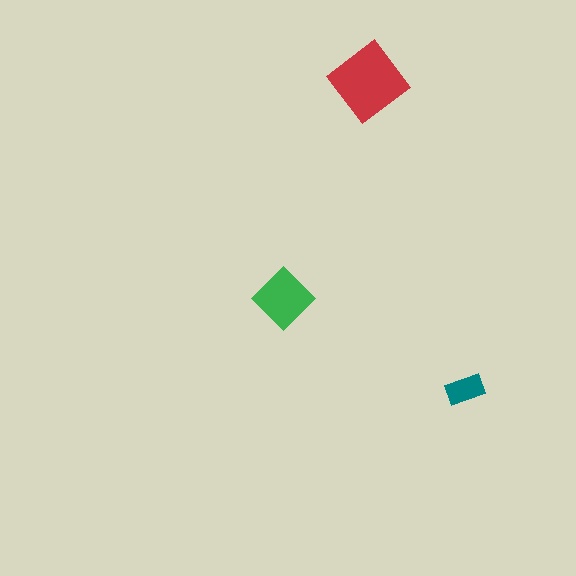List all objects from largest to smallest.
The red diamond, the green diamond, the teal rectangle.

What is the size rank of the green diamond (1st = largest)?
2nd.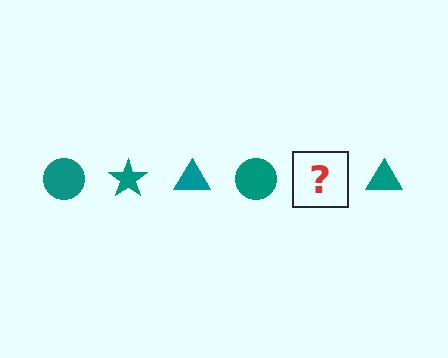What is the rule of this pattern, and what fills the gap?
The rule is that the pattern cycles through circle, star, triangle shapes in teal. The gap should be filled with a teal star.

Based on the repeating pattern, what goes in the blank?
The blank should be a teal star.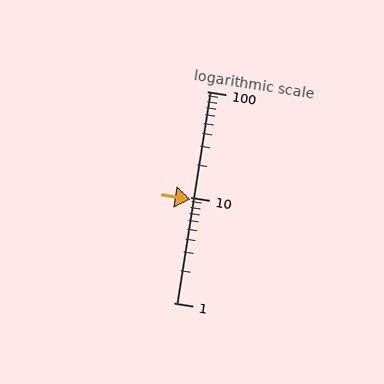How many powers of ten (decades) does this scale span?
The scale spans 2 decades, from 1 to 100.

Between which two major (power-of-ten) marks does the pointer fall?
The pointer is between 1 and 10.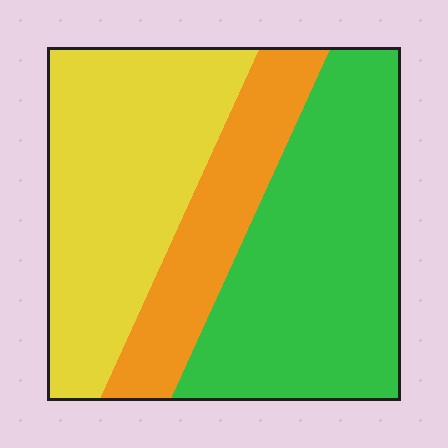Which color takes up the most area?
Green, at roughly 45%.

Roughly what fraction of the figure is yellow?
Yellow takes up about three eighths (3/8) of the figure.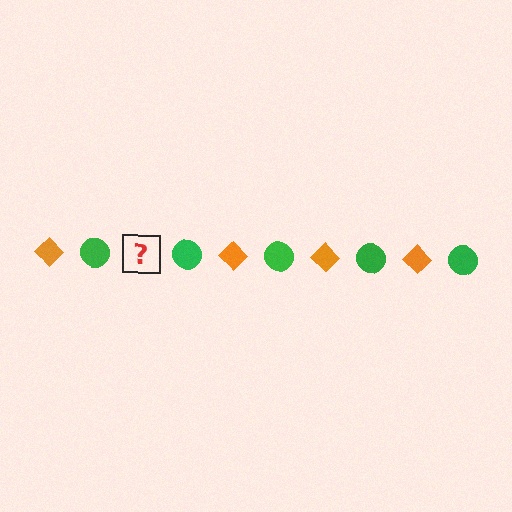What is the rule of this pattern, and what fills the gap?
The rule is that the pattern alternates between orange diamond and green circle. The gap should be filled with an orange diamond.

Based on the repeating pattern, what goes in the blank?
The blank should be an orange diamond.